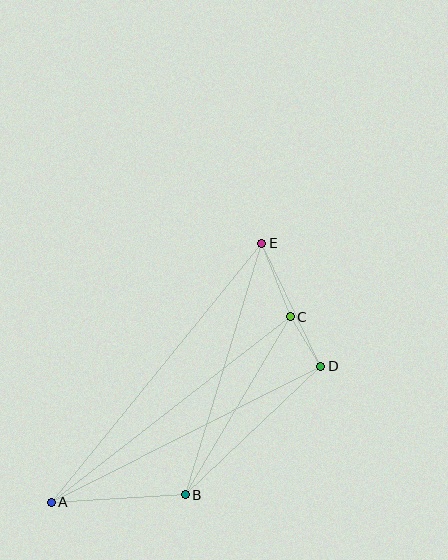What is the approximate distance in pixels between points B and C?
The distance between B and C is approximately 206 pixels.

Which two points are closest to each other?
Points C and D are closest to each other.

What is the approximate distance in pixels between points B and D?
The distance between B and D is approximately 186 pixels.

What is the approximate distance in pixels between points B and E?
The distance between B and E is approximately 263 pixels.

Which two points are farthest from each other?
Points A and E are farthest from each other.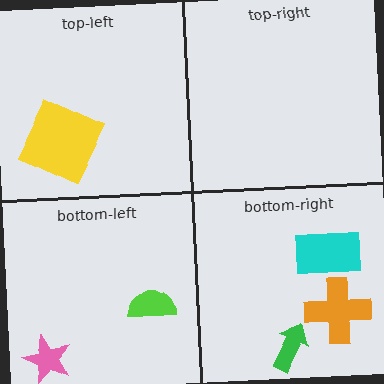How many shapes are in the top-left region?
1.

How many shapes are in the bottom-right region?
3.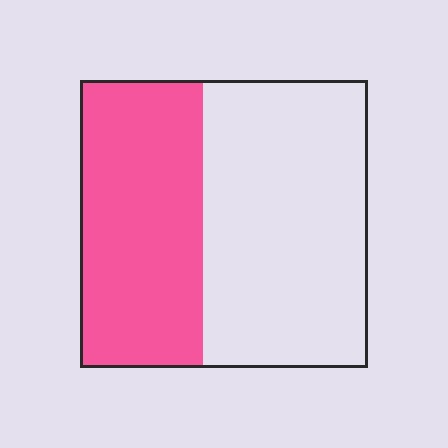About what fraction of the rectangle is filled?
About two fifths (2/5).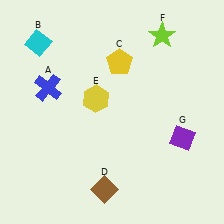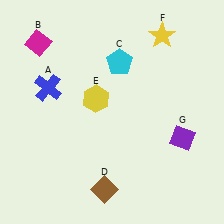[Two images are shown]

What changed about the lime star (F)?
In Image 1, F is lime. In Image 2, it changed to yellow.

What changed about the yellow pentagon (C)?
In Image 1, C is yellow. In Image 2, it changed to cyan.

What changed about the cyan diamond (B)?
In Image 1, B is cyan. In Image 2, it changed to magenta.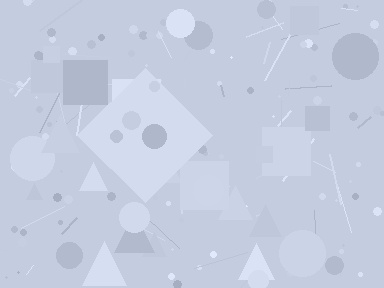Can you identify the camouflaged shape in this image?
The camouflaged shape is a diamond.